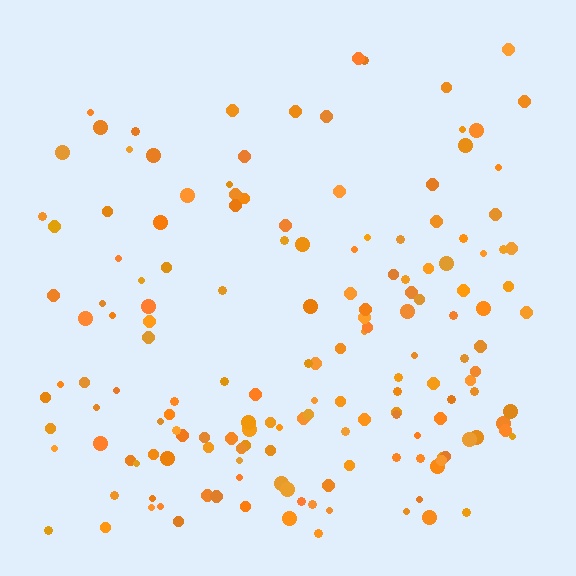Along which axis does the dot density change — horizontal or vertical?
Vertical.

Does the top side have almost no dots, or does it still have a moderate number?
Still a moderate number, just noticeably fewer than the bottom.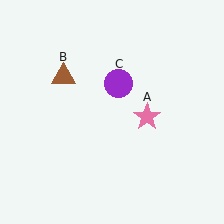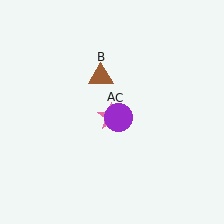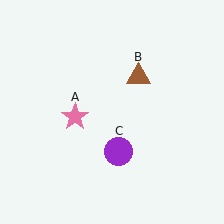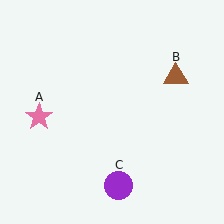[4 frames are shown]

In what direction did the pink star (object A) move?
The pink star (object A) moved left.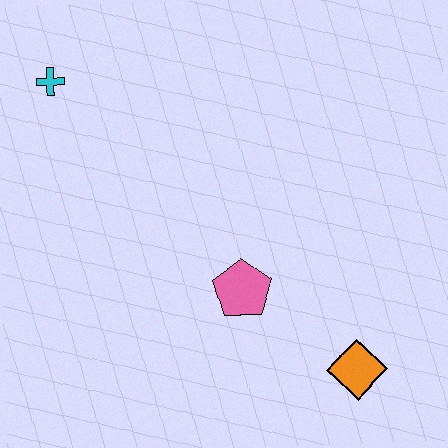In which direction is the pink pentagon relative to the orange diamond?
The pink pentagon is to the left of the orange diamond.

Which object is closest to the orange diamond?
The pink pentagon is closest to the orange diamond.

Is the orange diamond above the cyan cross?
No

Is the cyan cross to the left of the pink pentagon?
Yes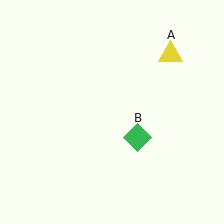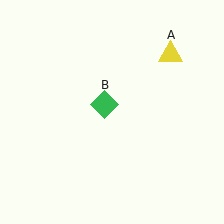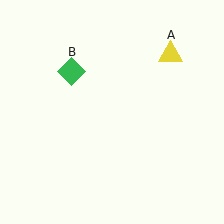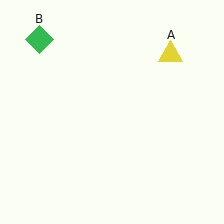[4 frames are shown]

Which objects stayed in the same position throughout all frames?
Yellow triangle (object A) remained stationary.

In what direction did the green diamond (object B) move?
The green diamond (object B) moved up and to the left.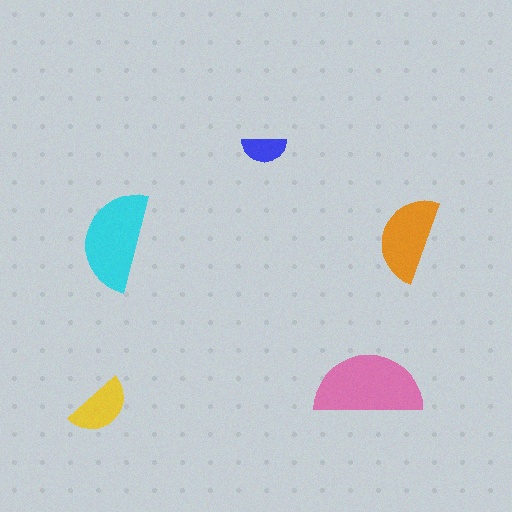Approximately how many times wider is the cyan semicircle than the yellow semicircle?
About 1.5 times wider.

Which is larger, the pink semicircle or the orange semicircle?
The pink one.